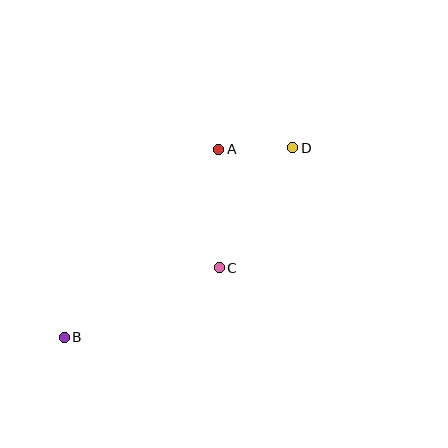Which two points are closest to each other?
Points A and D are closest to each other.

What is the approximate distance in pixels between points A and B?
The distance between A and B is approximately 243 pixels.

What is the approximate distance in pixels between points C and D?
The distance between C and D is approximately 140 pixels.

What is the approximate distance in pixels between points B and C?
The distance between B and C is approximately 170 pixels.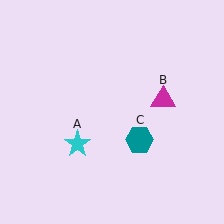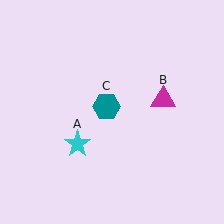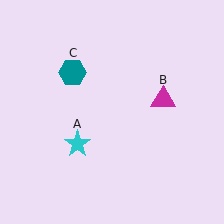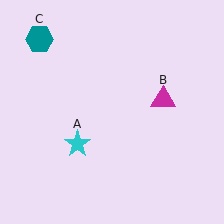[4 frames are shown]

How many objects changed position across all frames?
1 object changed position: teal hexagon (object C).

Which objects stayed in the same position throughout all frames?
Cyan star (object A) and magenta triangle (object B) remained stationary.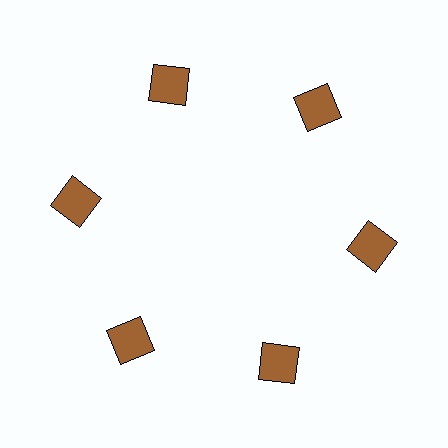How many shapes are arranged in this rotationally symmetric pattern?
There are 6 shapes, arranged in 6 groups of 1.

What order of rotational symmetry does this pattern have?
This pattern has 6-fold rotational symmetry.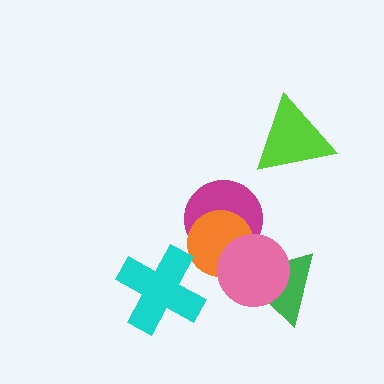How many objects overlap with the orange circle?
2 objects overlap with the orange circle.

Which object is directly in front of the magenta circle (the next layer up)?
The orange circle is directly in front of the magenta circle.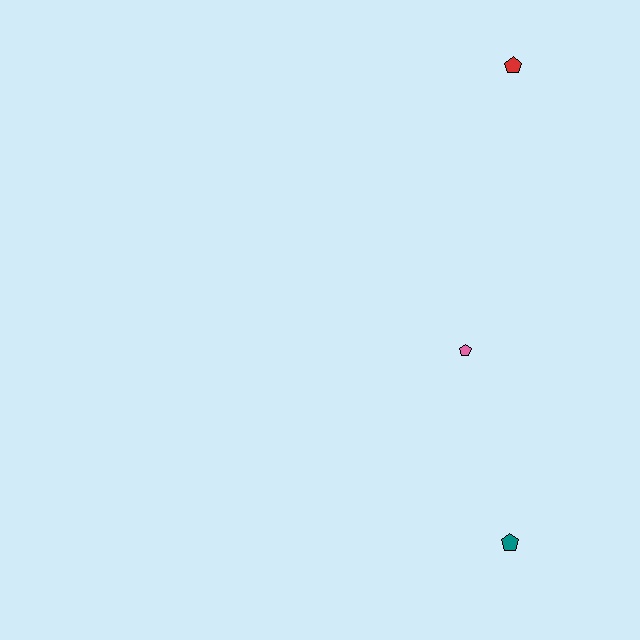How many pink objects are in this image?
There is 1 pink object.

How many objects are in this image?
There are 3 objects.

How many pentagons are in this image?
There are 3 pentagons.